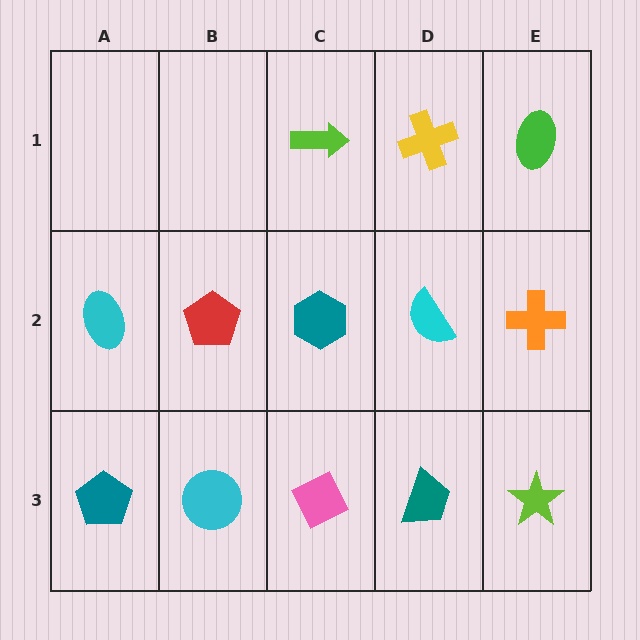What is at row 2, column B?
A red pentagon.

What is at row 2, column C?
A teal hexagon.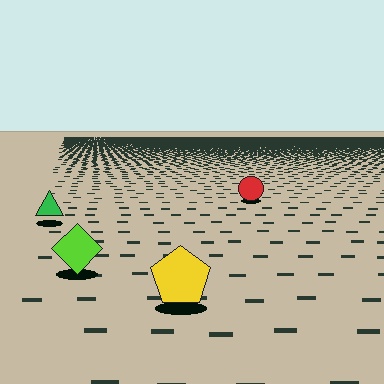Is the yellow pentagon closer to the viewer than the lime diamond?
Yes. The yellow pentagon is closer — you can tell from the texture gradient: the ground texture is coarser near it.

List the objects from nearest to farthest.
From nearest to farthest: the yellow pentagon, the lime diamond, the green triangle, the red circle.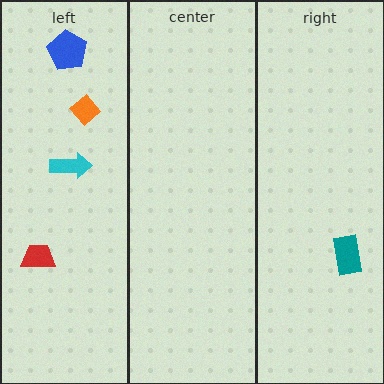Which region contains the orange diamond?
The left region.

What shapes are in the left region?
The red trapezoid, the blue pentagon, the cyan arrow, the orange diamond.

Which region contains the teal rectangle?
The right region.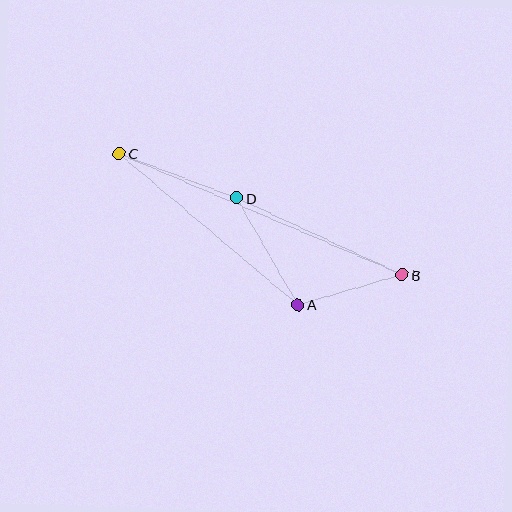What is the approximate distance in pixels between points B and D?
The distance between B and D is approximately 182 pixels.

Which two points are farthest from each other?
Points B and C are farthest from each other.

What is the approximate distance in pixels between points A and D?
The distance between A and D is approximately 123 pixels.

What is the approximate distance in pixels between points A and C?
The distance between A and C is approximately 234 pixels.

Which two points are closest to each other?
Points A and B are closest to each other.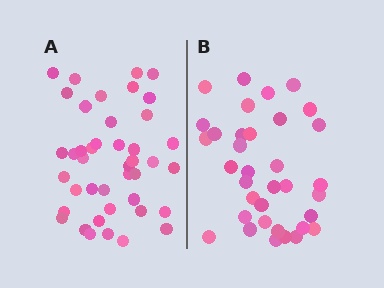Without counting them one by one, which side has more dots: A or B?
Region A (the left region) has more dots.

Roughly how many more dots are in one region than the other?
Region A has roughly 8 or so more dots than region B.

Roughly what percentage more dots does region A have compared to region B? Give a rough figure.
About 20% more.